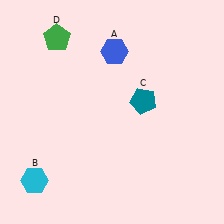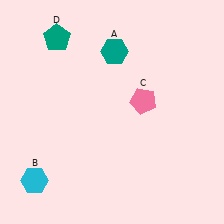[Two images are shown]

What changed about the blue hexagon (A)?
In Image 1, A is blue. In Image 2, it changed to teal.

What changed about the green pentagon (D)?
In Image 1, D is green. In Image 2, it changed to teal.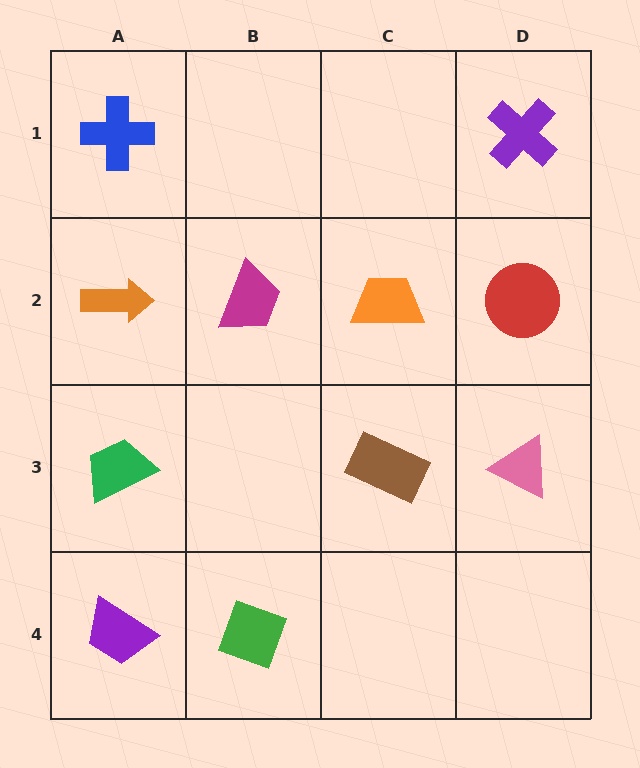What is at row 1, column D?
A purple cross.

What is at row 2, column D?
A red circle.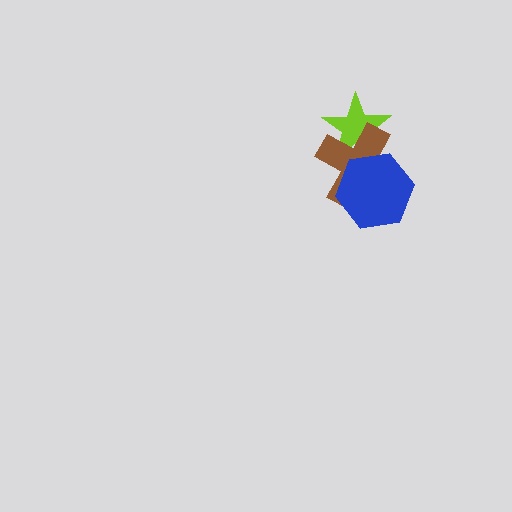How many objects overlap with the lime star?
2 objects overlap with the lime star.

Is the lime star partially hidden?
Yes, it is partially covered by another shape.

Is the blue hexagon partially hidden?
No, no other shape covers it.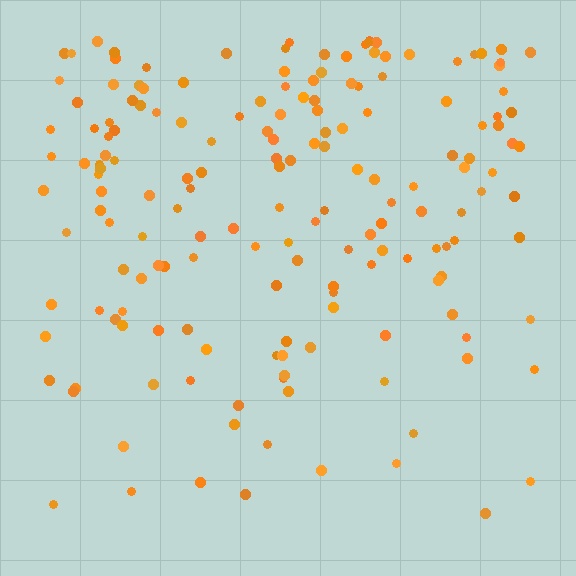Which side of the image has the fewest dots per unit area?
The bottom.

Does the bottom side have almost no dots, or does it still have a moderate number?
Still a moderate number, just noticeably fewer than the top.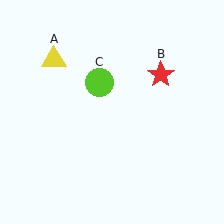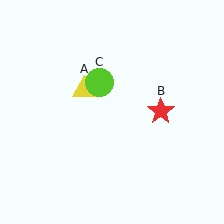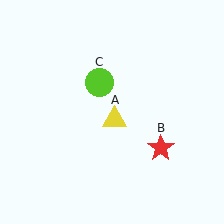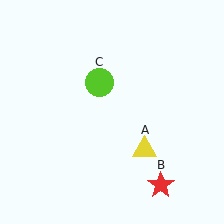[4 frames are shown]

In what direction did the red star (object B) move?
The red star (object B) moved down.